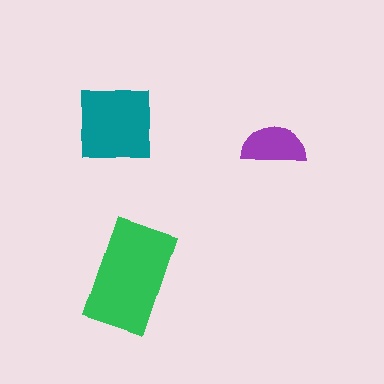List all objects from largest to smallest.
The green rectangle, the teal square, the purple semicircle.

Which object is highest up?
The teal square is topmost.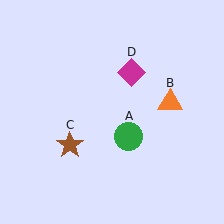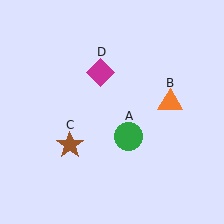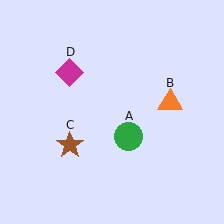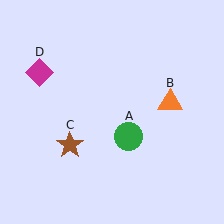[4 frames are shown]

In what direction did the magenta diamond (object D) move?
The magenta diamond (object D) moved left.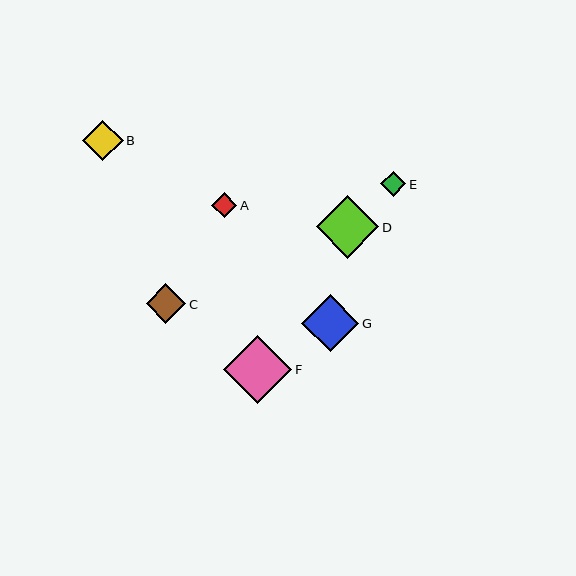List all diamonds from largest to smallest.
From largest to smallest: F, D, G, B, C, A, E.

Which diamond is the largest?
Diamond F is the largest with a size of approximately 68 pixels.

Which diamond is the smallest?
Diamond E is the smallest with a size of approximately 25 pixels.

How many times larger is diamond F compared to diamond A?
Diamond F is approximately 2.7 times the size of diamond A.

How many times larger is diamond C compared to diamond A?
Diamond C is approximately 1.5 times the size of diamond A.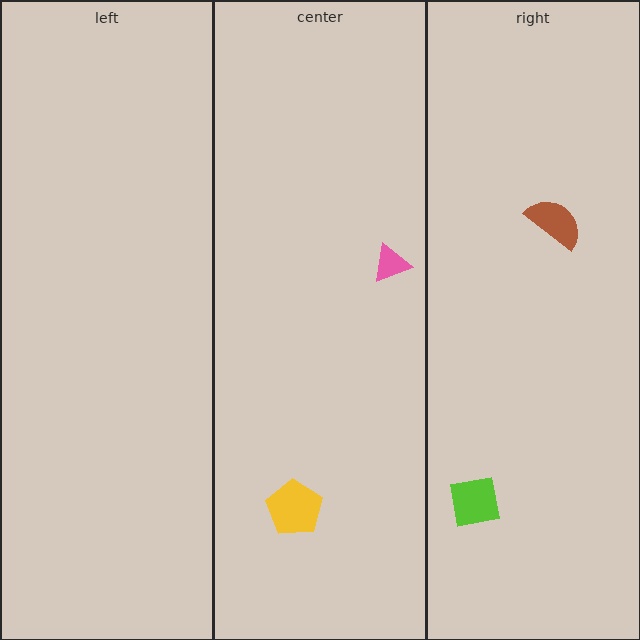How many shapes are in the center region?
2.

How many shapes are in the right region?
2.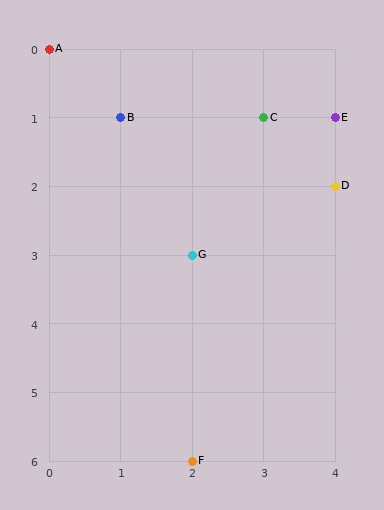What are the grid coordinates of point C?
Point C is at grid coordinates (3, 1).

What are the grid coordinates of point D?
Point D is at grid coordinates (4, 2).